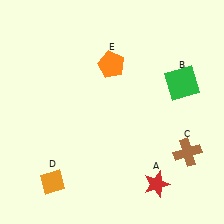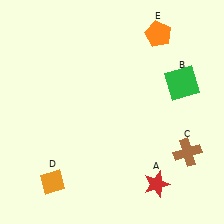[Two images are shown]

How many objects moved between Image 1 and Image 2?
1 object moved between the two images.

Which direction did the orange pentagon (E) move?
The orange pentagon (E) moved right.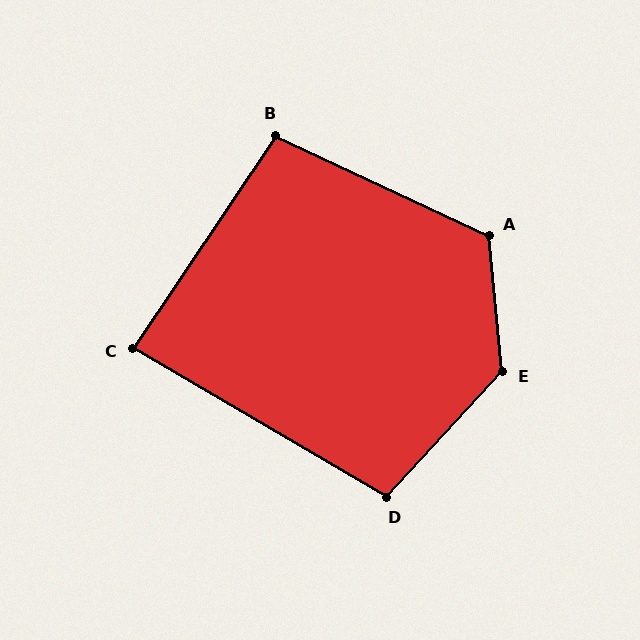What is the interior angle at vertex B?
Approximately 99 degrees (obtuse).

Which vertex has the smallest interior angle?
C, at approximately 87 degrees.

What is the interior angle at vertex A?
Approximately 120 degrees (obtuse).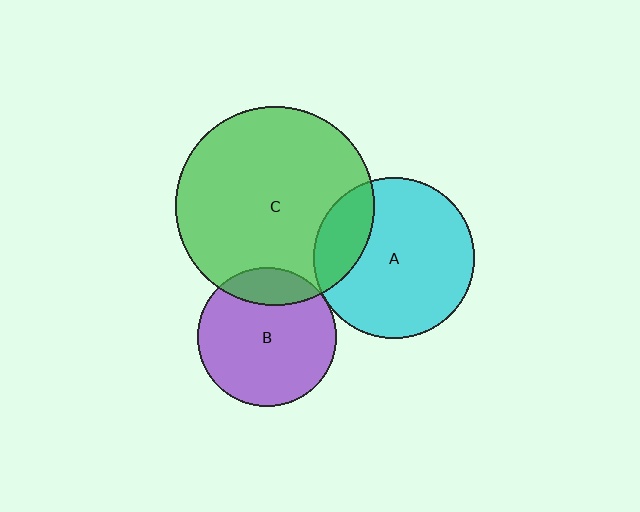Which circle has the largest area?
Circle C (green).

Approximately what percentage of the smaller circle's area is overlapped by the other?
Approximately 5%.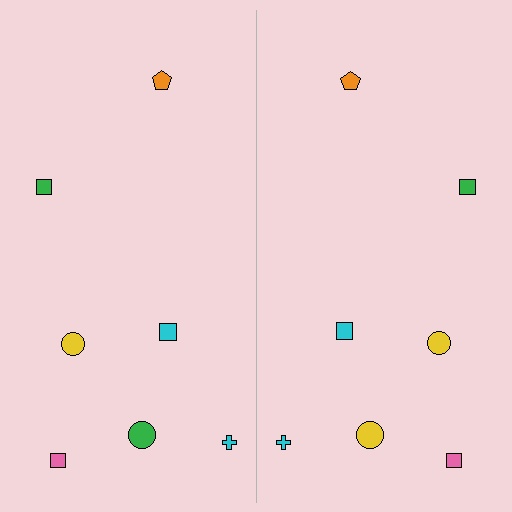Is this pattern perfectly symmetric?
No, the pattern is not perfectly symmetric. The yellow circle on the right side breaks the symmetry — its mirror counterpart is green.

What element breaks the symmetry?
The yellow circle on the right side breaks the symmetry — its mirror counterpart is green.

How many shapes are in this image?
There are 14 shapes in this image.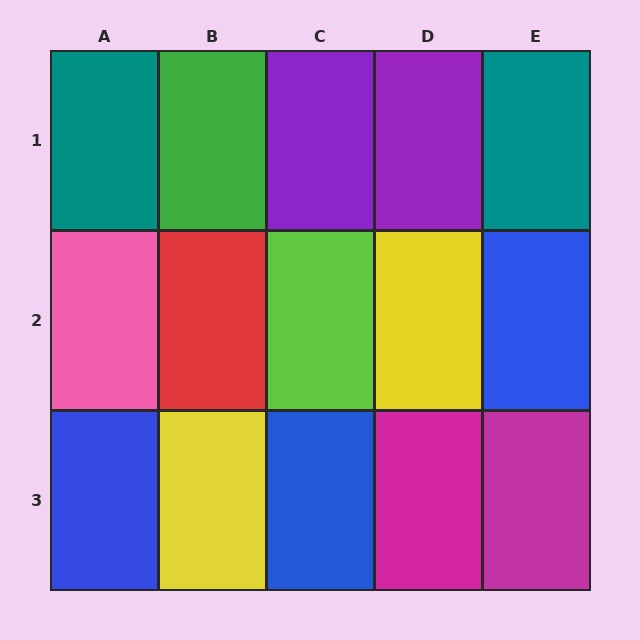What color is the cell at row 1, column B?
Green.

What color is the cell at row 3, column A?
Blue.